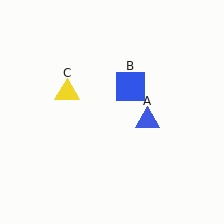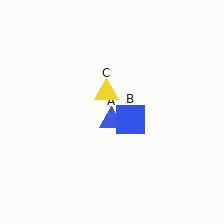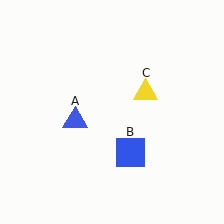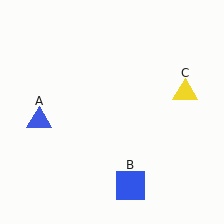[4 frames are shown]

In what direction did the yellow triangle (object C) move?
The yellow triangle (object C) moved right.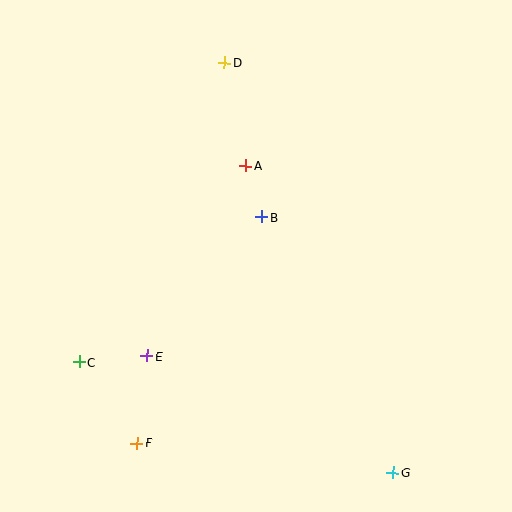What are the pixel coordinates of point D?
Point D is at (224, 62).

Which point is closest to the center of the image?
Point B at (261, 217) is closest to the center.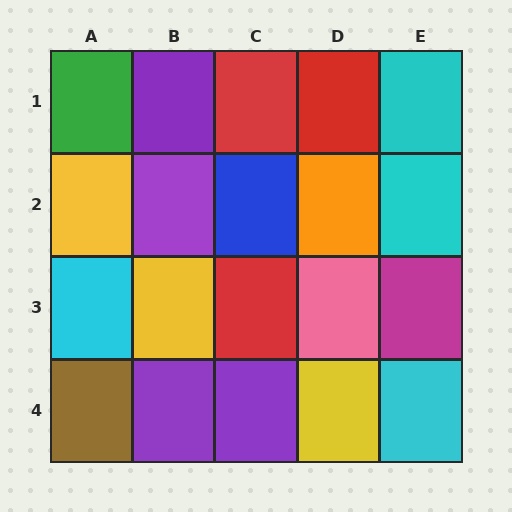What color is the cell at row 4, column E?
Cyan.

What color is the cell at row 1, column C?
Red.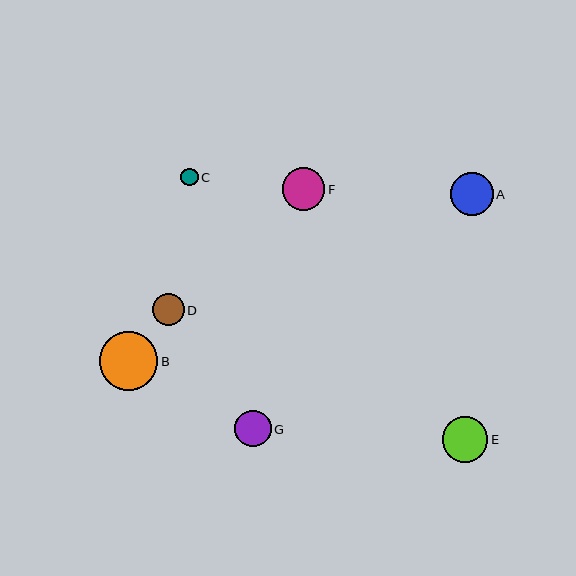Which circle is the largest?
Circle B is the largest with a size of approximately 59 pixels.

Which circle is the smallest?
Circle C is the smallest with a size of approximately 18 pixels.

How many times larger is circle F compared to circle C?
Circle F is approximately 2.4 times the size of circle C.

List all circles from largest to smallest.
From largest to smallest: B, E, A, F, G, D, C.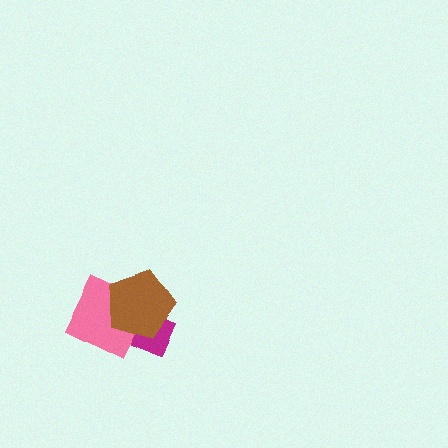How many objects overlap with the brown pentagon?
2 objects overlap with the brown pentagon.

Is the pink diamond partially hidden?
Yes, it is partially covered by another shape.